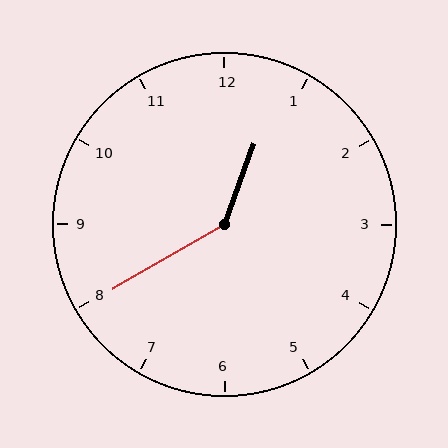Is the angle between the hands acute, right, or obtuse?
It is obtuse.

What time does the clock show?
12:40.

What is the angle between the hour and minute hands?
Approximately 140 degrees.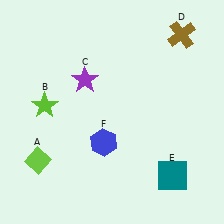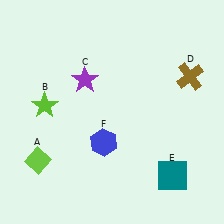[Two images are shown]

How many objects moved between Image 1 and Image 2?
1 object moved between the two images.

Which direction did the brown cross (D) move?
The brown cross (D) moved down.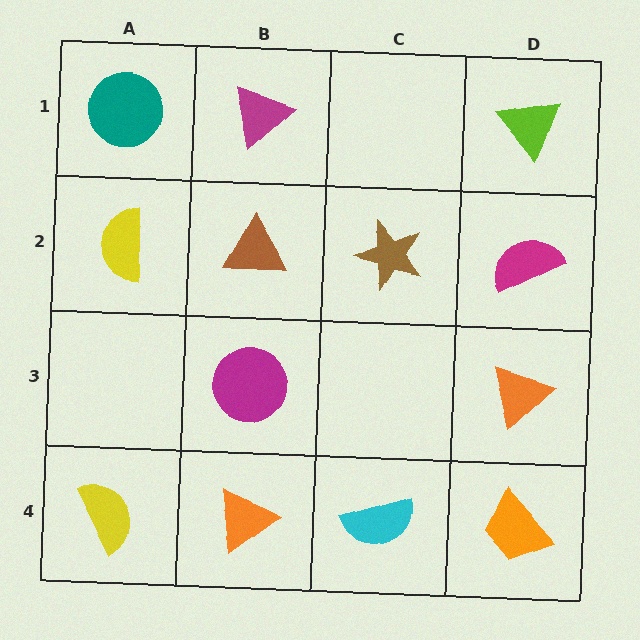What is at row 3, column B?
A magenta circle.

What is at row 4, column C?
A cyan semicircle.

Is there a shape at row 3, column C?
No, that cell is empty.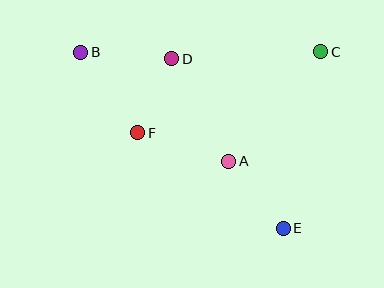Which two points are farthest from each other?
Points B and E are farthest from each other.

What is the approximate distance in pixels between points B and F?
The distance between B and F is approximately 99 pixels.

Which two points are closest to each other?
Points D and F are closest to each other.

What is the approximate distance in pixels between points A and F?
The distance between A and F is approximately 95 pixels.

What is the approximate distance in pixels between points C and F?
The distance between C and F is approximately 200 pixels.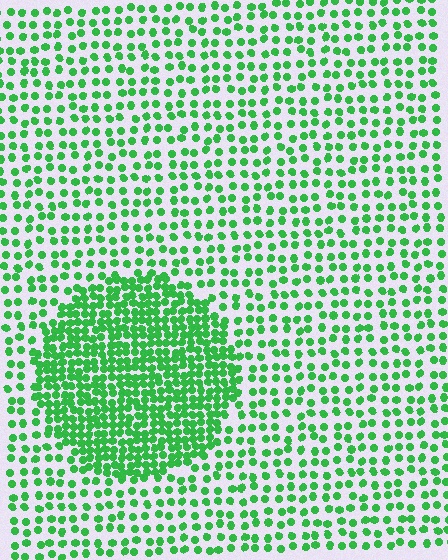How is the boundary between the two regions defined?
The boundary is defined by a change in element density (approximately 2.3x ratio). All elements are the same color, size, and shape.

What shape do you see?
I see a circle.